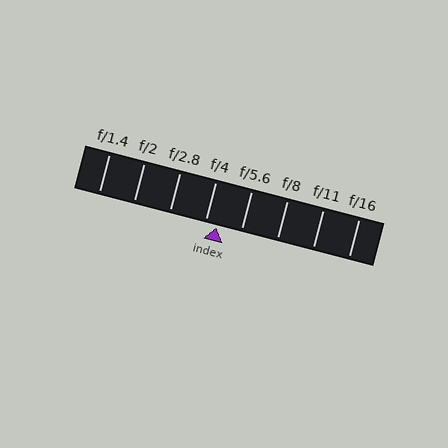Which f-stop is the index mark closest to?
The index mark is closest to f/4.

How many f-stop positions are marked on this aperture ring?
There are 8 f-stop positions marked.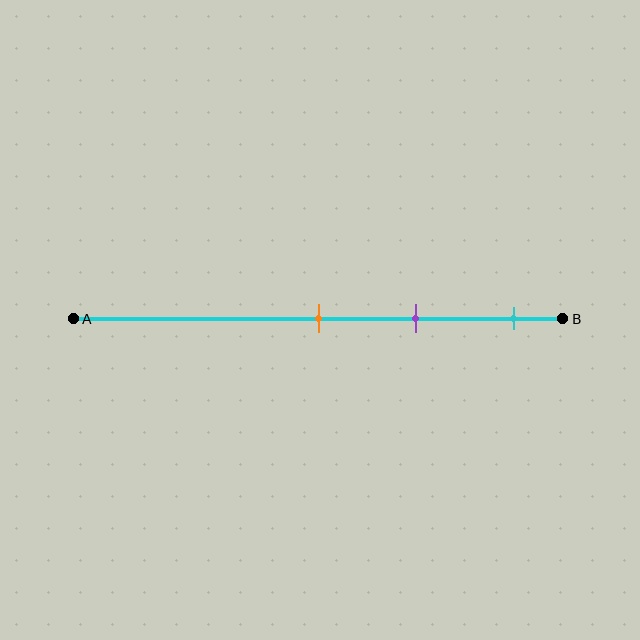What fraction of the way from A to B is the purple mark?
The purple mark is approximately 70% (0.7) of the way from A to B.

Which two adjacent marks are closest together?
The orange and purple marks are the closest adjacent pair.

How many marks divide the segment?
There are 3 marks dividing the segment.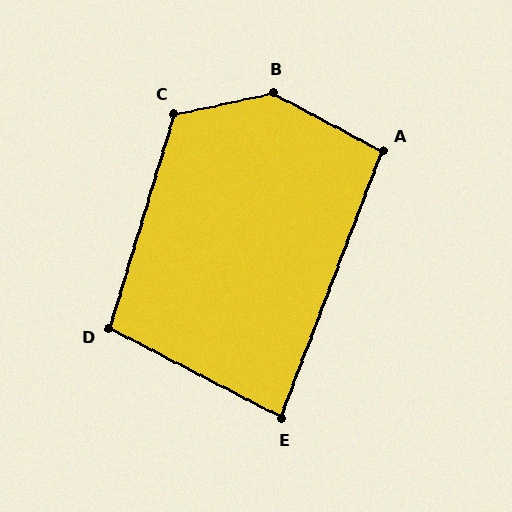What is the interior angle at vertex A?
Approximately 98 degrees (obtuse).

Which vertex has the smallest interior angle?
E, at approximately 83 degrees.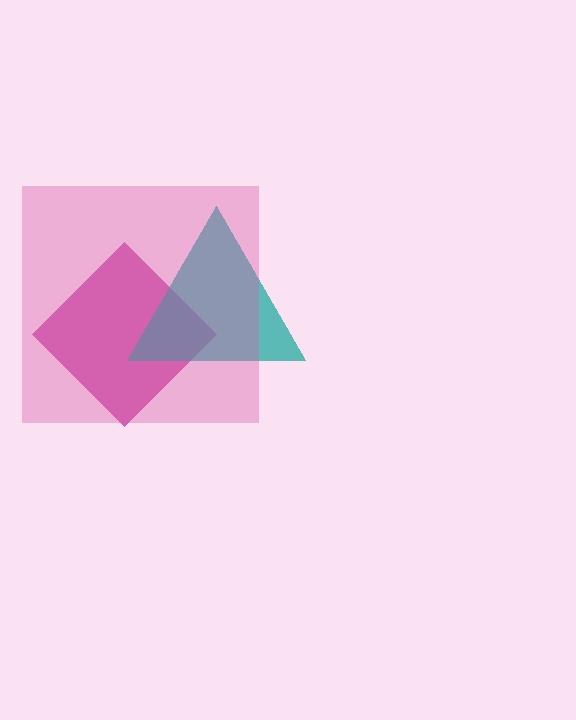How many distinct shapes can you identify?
There are 3 distinct shapes: a magenta diamond, a teal triangle, a pink square.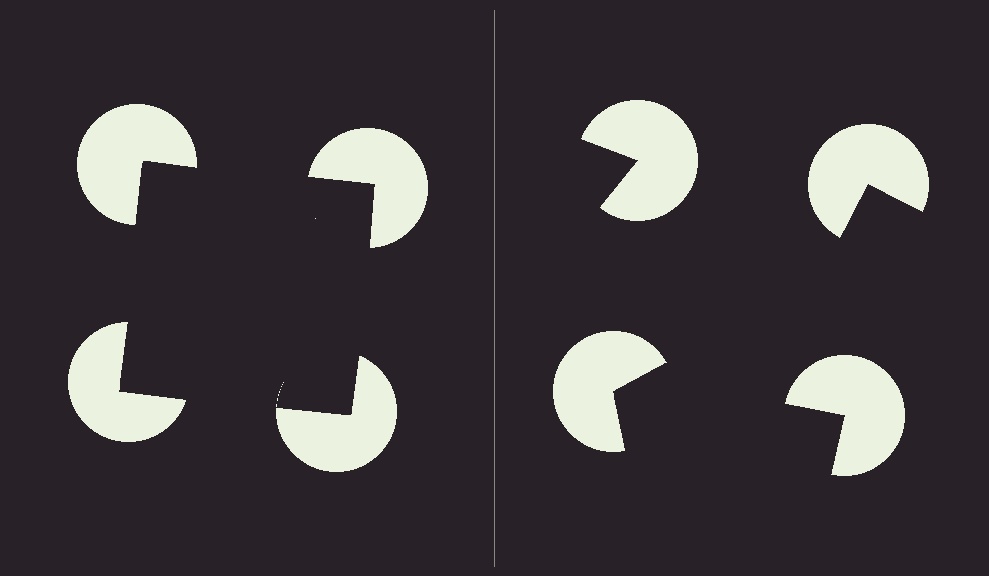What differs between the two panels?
The pac-man discs are positioned identically on both sides; only the wedge orientations differ. On the left they align to a square; on the right they are misaligned.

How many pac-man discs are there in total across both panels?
8 — 4 on each side.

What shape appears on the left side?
An illusory square.